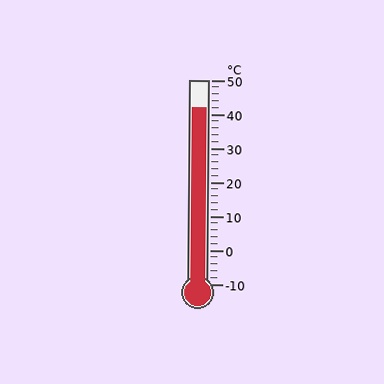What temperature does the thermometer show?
The thermometer shows approximately 42°C.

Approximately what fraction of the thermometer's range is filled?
The thermometer is filled to approximately 85% of its range.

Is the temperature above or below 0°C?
The temperature is above 0°C.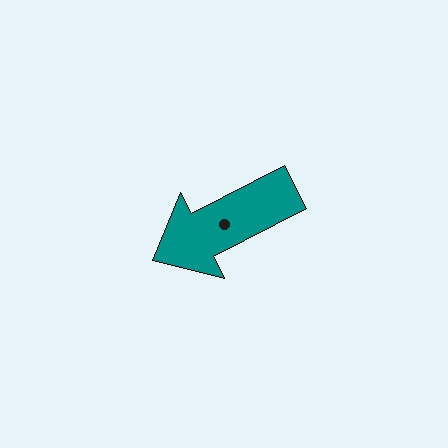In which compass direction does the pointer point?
Southwest.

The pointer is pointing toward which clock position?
Roughly 8 o'clock.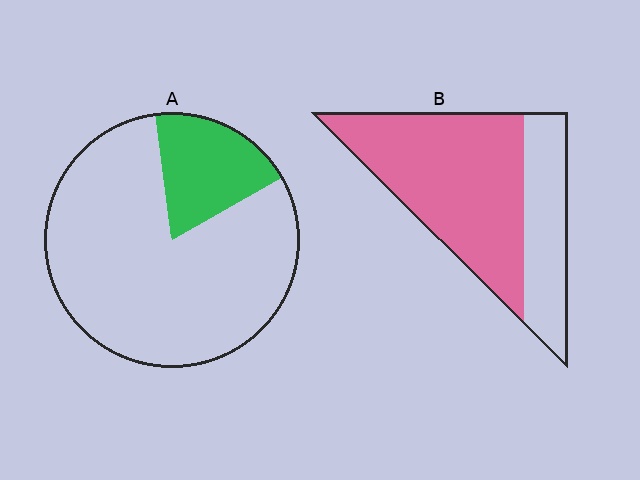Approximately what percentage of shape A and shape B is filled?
A is approximately 20% and B is approximately 70%.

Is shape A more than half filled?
No.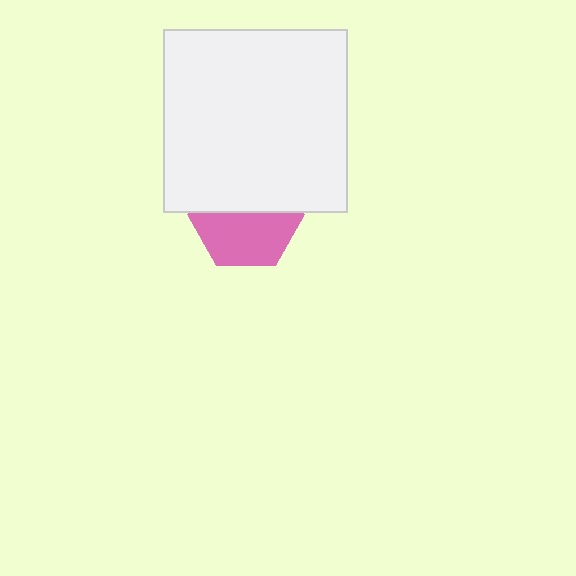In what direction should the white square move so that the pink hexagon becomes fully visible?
The white square should move up. That is the shortest direction to clear the overlap and leave the pink hexagon fully visible.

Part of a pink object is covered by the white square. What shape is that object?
It is a hexagon.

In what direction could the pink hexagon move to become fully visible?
The pink hexagon could move down. That would shift it out from behind the white square entirely.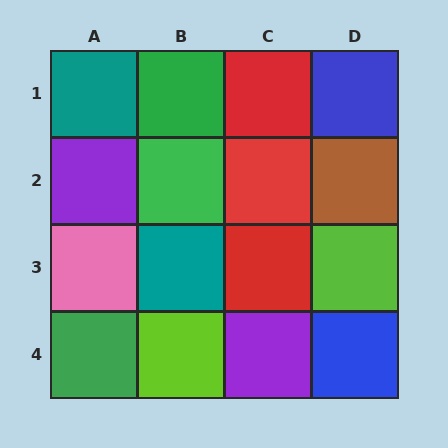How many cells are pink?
1 cell is pink.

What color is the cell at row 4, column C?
Purple.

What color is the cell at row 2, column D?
Brown.